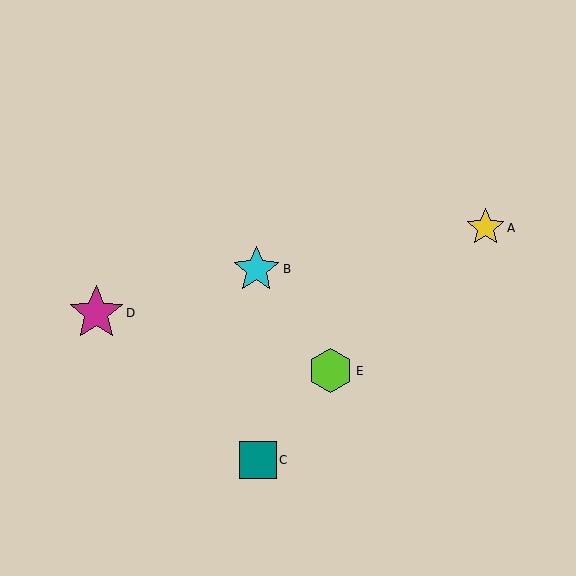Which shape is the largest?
The magenta star (labeled D) is the largest.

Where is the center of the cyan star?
The center of the cyan star is at (256, 269).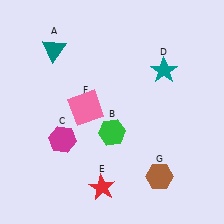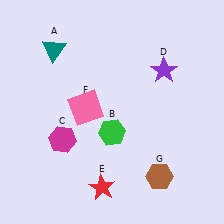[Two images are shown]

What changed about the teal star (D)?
In Image 1, D is teal. In Image 2, it changed to purple.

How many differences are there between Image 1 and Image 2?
There is 1 difference between the two images.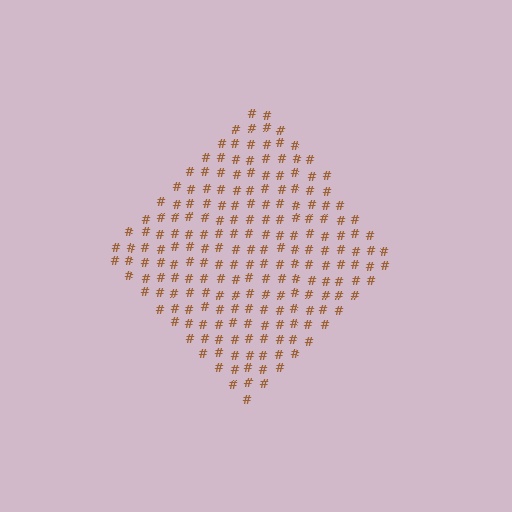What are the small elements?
The small elements are hash symbols.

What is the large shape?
The large shape is a diamond.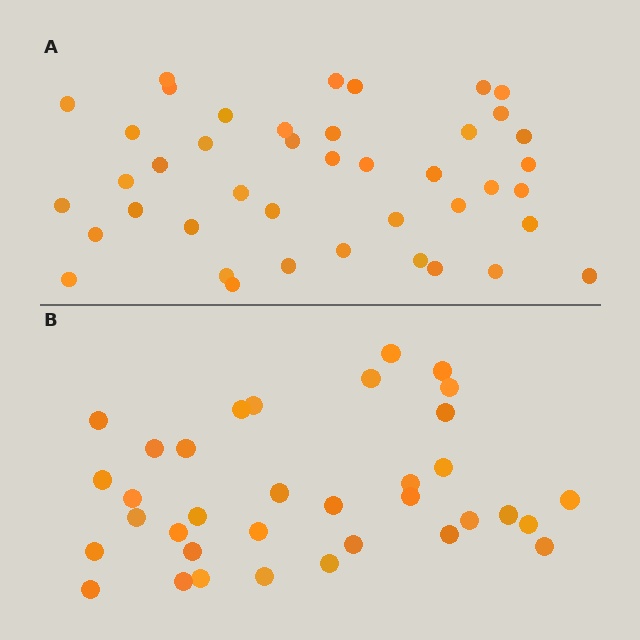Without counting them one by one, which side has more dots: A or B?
Region A (the top region) has more dots.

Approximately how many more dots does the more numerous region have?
Region A has roughly 8 or so more dots than region B.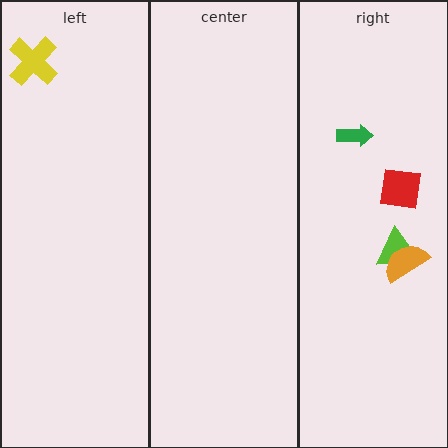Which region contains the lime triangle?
The right region.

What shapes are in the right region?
The red square, the green arrow, the lime triangle, the orange semicircle.